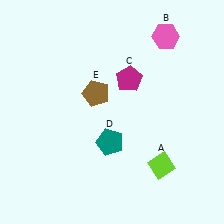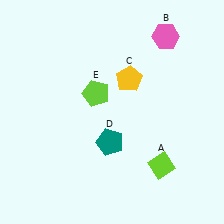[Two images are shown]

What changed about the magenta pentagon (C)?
In Image 1, C is magenta. In Image 2, it changed to yellow.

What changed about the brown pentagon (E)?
In Image 1, E is brown. In Image 2, it changed to lime.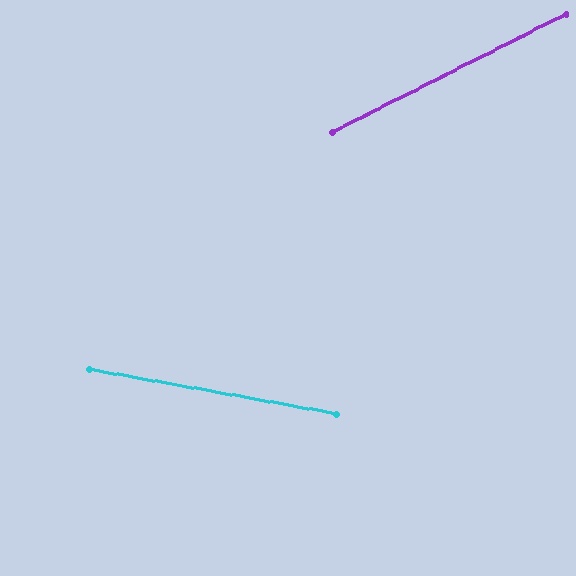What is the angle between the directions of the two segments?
Approximately 37 degrees.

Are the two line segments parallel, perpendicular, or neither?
Neither parallel nor perpendicular — they differ by about 37°.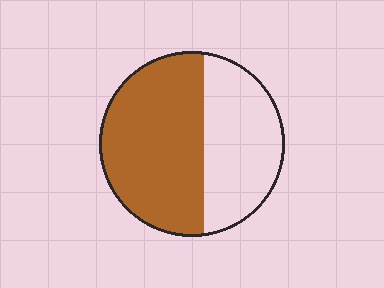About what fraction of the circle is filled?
About three fifths (3/5).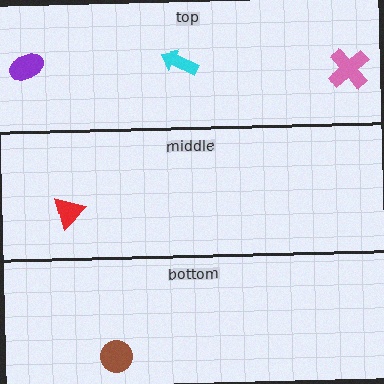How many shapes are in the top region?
3.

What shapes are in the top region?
The pink cross, the purple ellipse, the cyan arrow.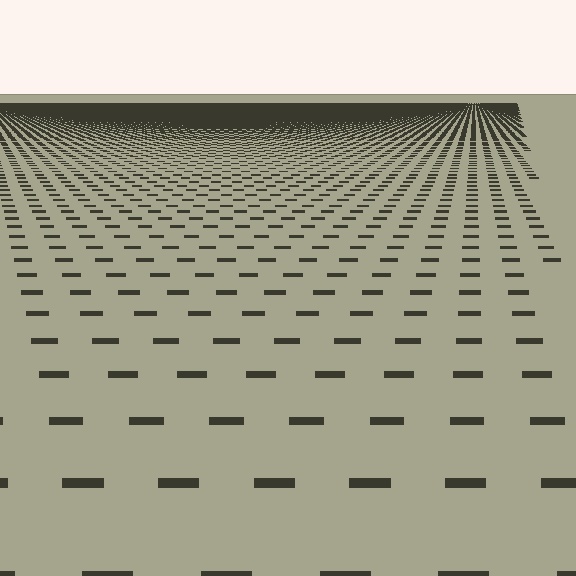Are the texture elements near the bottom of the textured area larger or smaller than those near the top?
Larger. Near the bottom, elements are closer to the viewer and appear at a bigger on-screen size.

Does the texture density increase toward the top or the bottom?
Density increases toward the top.